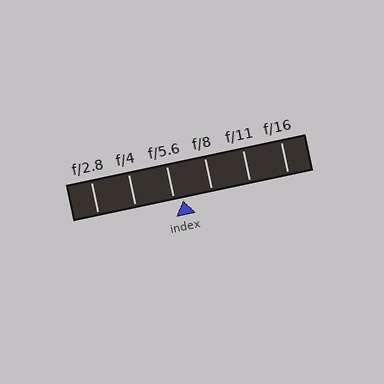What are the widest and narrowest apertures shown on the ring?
The widest aperture shown is f/2.8 and the narrowest is f/16.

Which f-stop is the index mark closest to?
The index mark is closest to f/5.6.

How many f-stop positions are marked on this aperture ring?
There are 6 f-stop positions marked.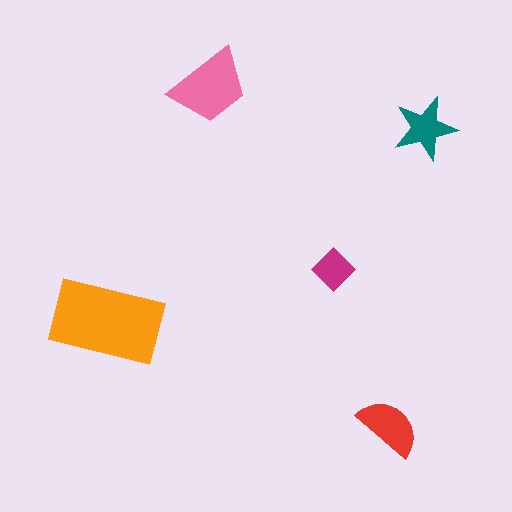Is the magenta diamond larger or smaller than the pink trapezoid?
Smaller.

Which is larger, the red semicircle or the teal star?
The red semicircle.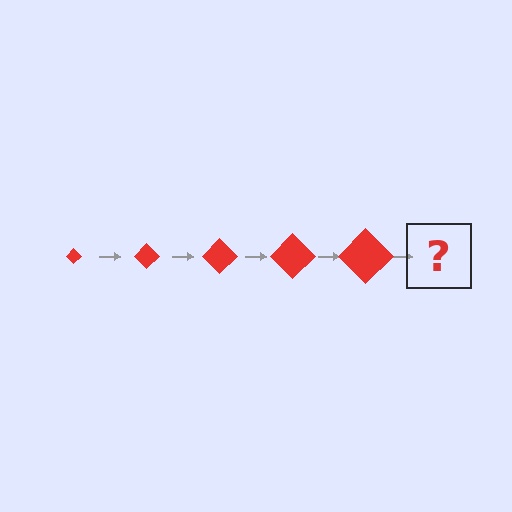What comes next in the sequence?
The next element should be a red diamond, larger than the previous one.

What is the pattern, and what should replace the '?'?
The pattern is that the diamond gets progressively larger each step. The '?' should be a red diamond, larger than the previous one.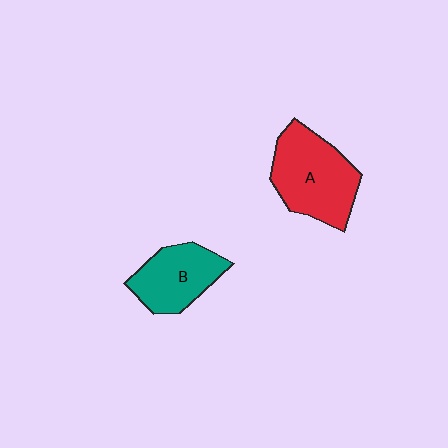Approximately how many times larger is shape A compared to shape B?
Approximately 1.4 times.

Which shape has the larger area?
Shape A (red).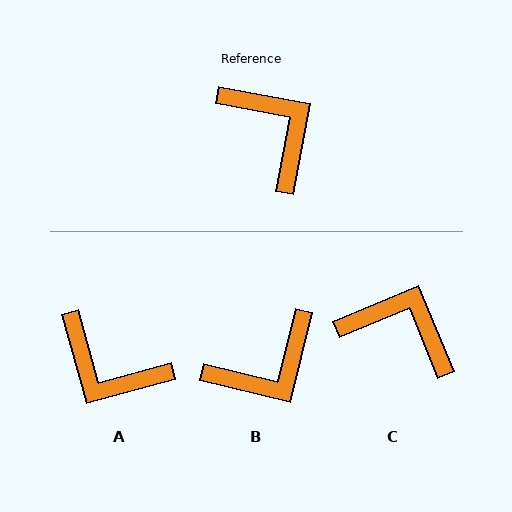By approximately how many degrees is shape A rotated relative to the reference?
Approximately 154 degrees clockwise.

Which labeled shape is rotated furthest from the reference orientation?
A, about 154 degrees away.